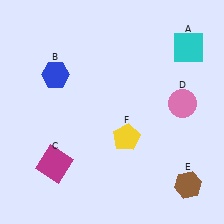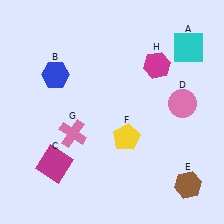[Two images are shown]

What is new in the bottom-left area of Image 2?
A pink cross (G) was added in the bottom-left area of Image 2.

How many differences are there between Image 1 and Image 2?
There are 2 differences between the two images.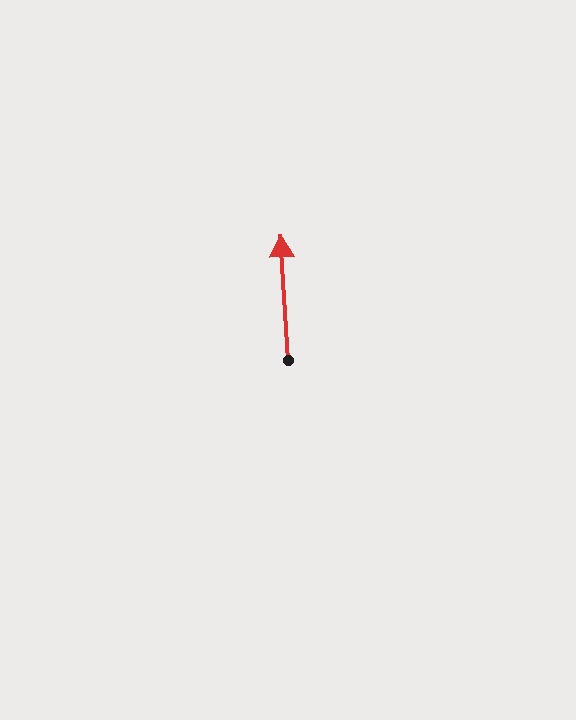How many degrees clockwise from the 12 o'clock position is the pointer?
Approximately 357 degrees.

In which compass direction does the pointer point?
North.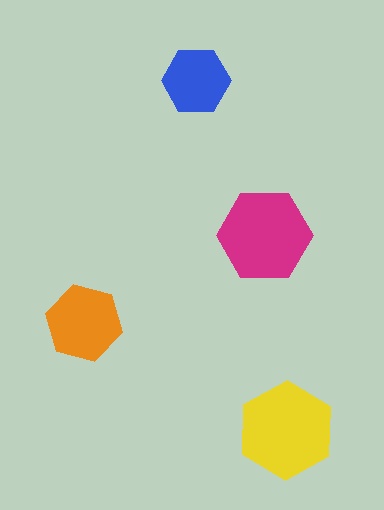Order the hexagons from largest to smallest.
the yellow one, the magenta one, the orange one, the blue one.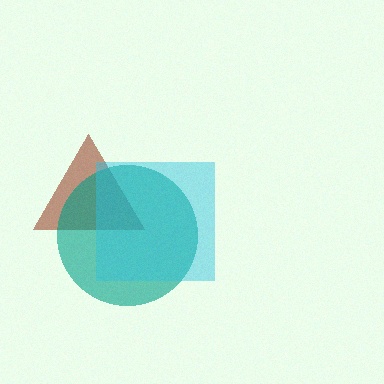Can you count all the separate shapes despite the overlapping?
Yes, there are 3 separate shapes.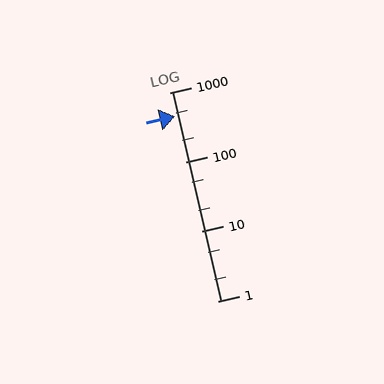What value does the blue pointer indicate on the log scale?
The pointer indicates approximately 460.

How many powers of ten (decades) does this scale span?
The scale spans 3 decades, from 1 to 1000.